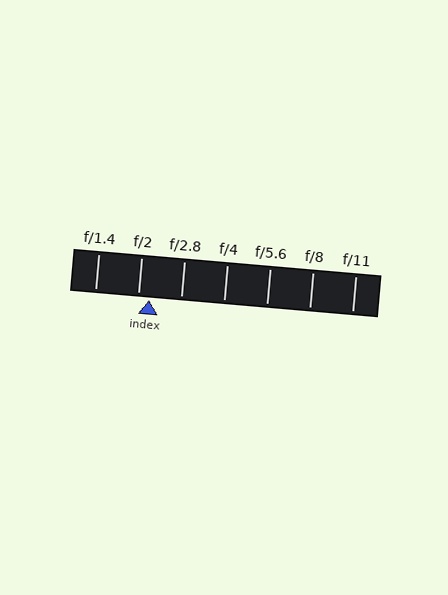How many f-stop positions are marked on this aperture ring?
There are 7 f-stop positions marked.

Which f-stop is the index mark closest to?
The index mark is closest to f/2.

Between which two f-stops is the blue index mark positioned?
The index mark is between f/2 and f/2.8.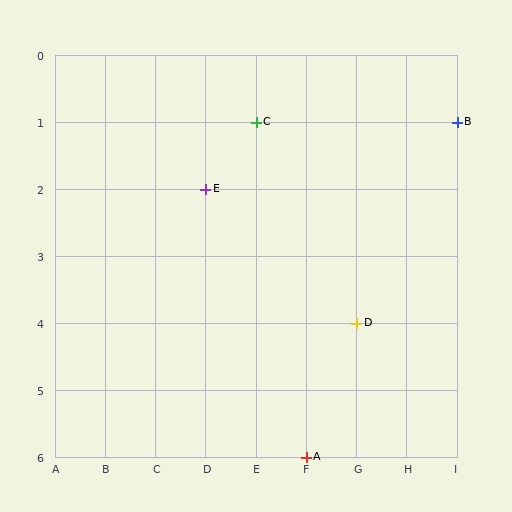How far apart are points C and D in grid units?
Points C and D are 2 columns and 3 rows apart (about 3.6 grid units diagonally).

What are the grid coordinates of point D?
Point D is at grid coordinates (G, 4).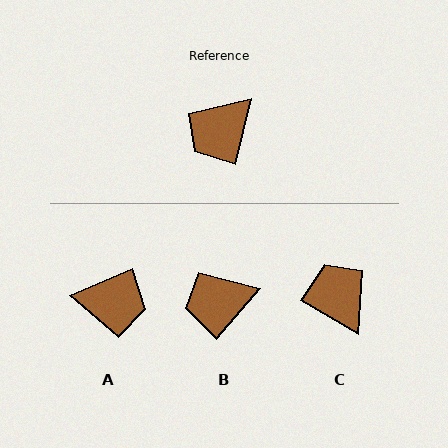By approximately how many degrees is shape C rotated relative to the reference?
Approximately 107 degrees clockwise.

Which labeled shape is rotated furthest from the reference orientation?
A, about 126 degrees away.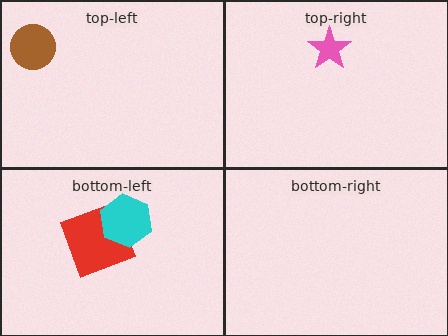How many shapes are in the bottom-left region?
2.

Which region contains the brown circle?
The top-left region.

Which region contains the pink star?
The top-right region.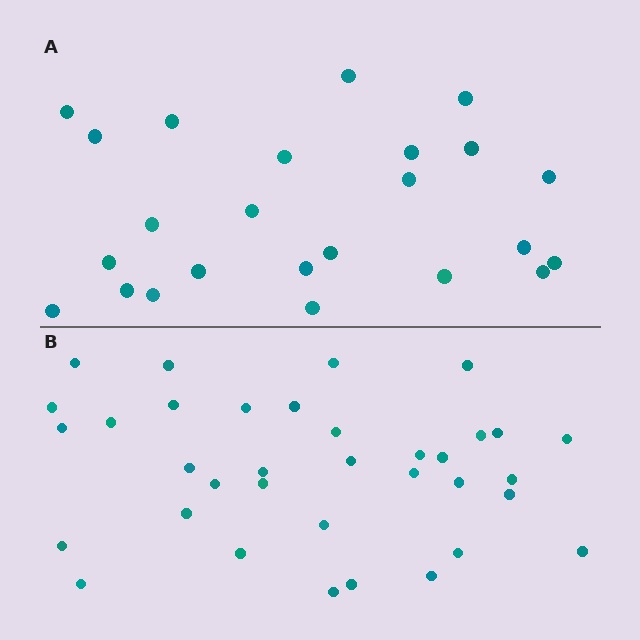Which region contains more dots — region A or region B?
Region B (the bottom region) has more dots.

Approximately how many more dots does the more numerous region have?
Region B has roughly 12 or so more dots than region A.